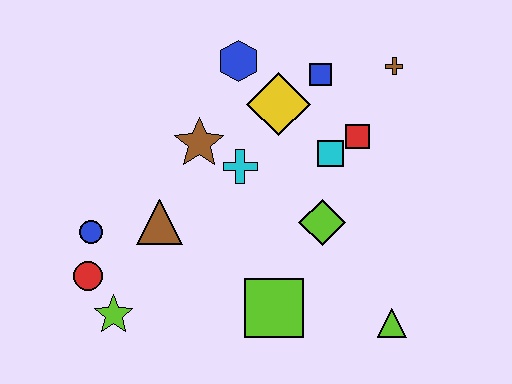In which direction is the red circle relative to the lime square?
The red circle is to the left of the lime square.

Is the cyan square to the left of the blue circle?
No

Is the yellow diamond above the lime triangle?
Yes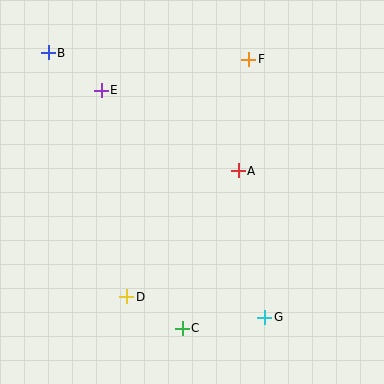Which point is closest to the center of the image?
Point A at (238, 171) is closest to the center.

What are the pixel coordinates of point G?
Point G is at (265, 317).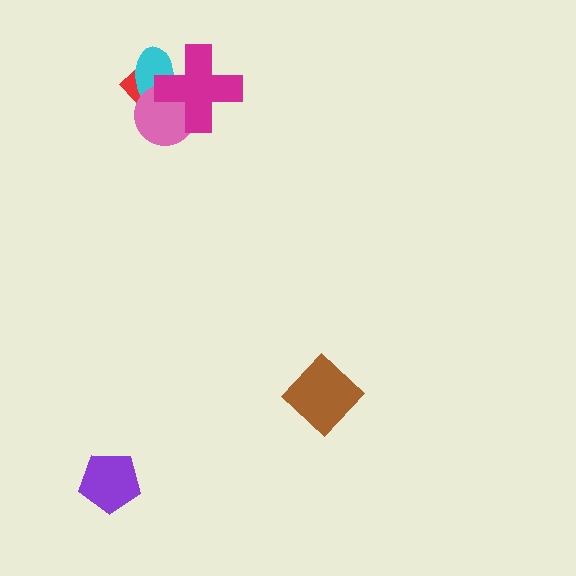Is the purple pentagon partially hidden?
No, no other shape covers it.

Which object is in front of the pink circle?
The magenta cross is in front of the pink circle.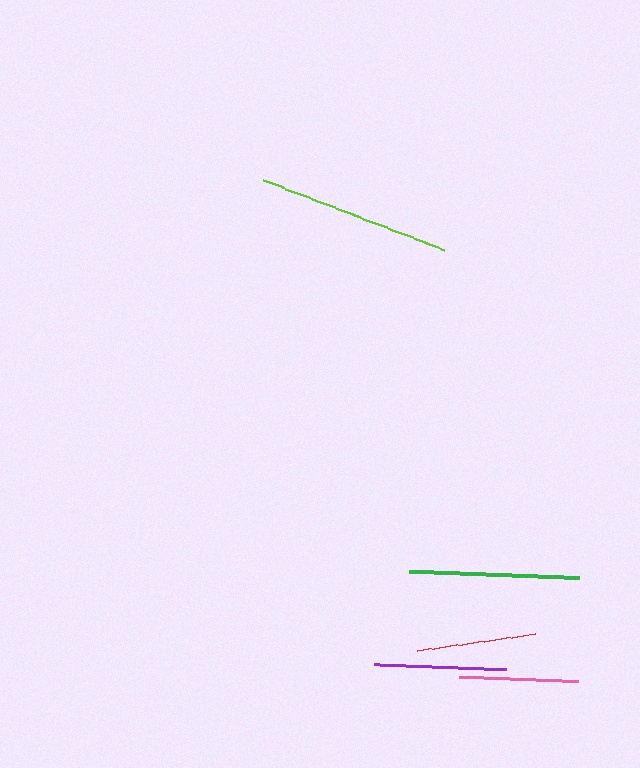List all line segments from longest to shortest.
From longest to shortest: lime, green, purple, red, pink.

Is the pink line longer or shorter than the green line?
The green line is longer than the pink line.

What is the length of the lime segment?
The lime segment is approximately 195 pixels long.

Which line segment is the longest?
The lime line is the longest at approximately 195 pixels.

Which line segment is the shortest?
The pink line is the shortest at approximately 119 pixels.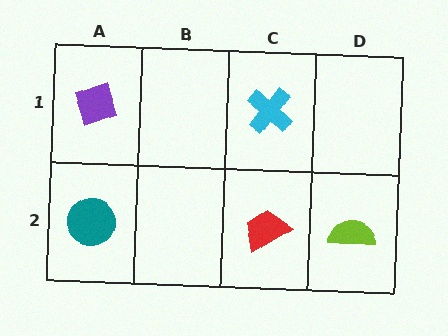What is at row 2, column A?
A teal circle.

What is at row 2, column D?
A lime semicircle.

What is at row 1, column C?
A cyan cross.